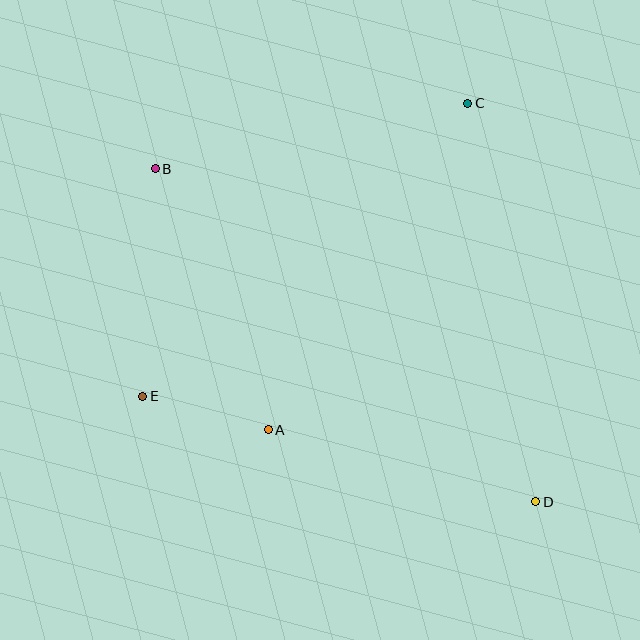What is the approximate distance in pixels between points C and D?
The distance between C and D is approximately 404 pixels.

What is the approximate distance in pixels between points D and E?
The distance between D and E is approximately 407 pixels.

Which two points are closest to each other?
Points A and E are closest to each other.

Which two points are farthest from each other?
Points B and D are farthest from each other.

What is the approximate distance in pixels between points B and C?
The distance between B and C is approximately 319 pixels.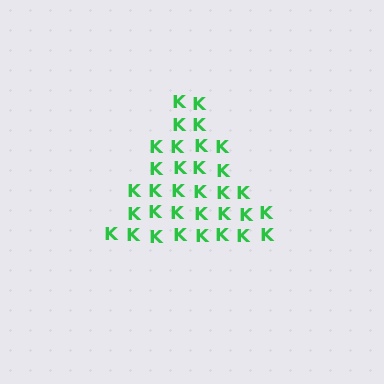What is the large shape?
The large shape is a triangle.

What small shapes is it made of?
It is made of small letter K's.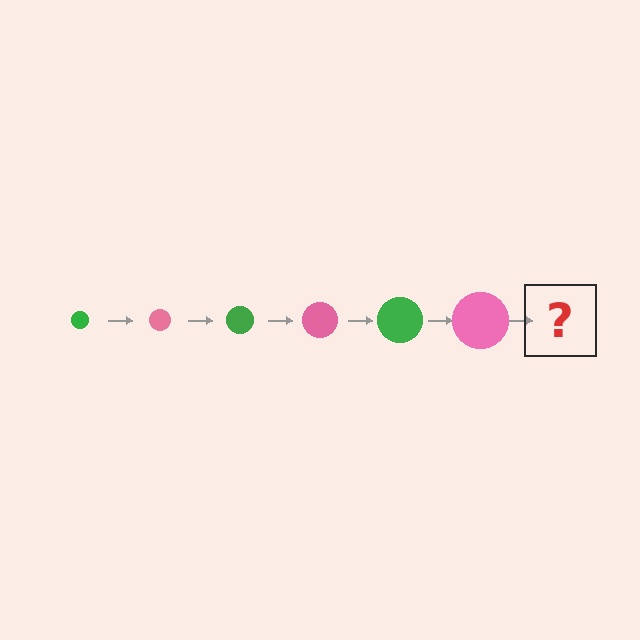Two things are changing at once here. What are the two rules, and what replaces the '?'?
The two rules are that the circle grows larger each step and the color cycles through green and pink. The '?' should be a green circle, larger than the previous one.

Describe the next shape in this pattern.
It should be a green circle, larger than the previous one.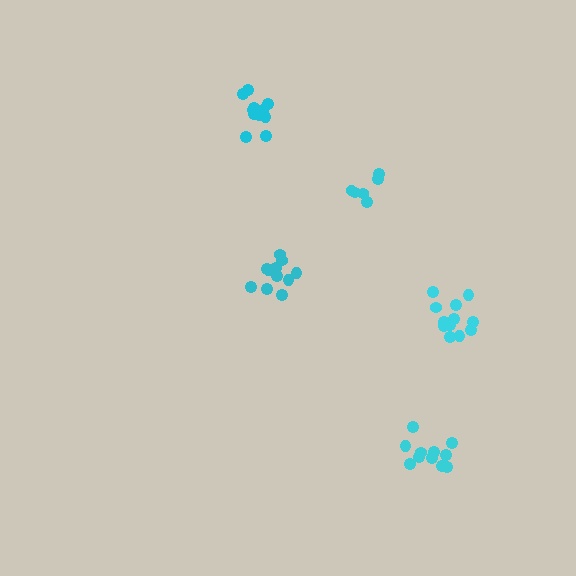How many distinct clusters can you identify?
There are 5 distinct clusters.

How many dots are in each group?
Group 1: 7 dots, Group 2: 12 dots, Group 3: 12 dots, Group 4: 11 dots, Group 5: 11 dots (53 total).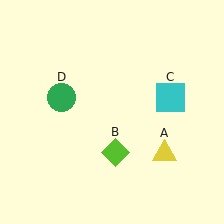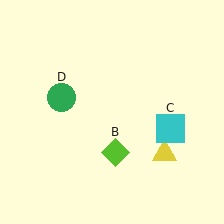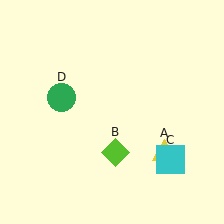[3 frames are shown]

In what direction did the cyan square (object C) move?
The cyan square (object C) moved down.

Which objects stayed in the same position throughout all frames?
Yellow triangle (object A) and lime diamond (object B) and green circle (object D) remained stationary.